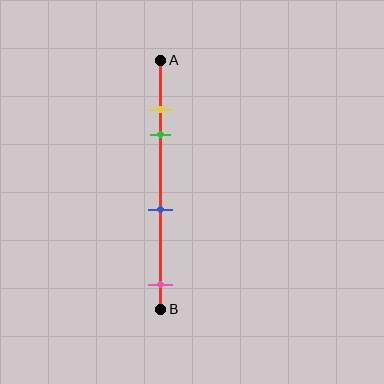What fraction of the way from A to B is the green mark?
The green mark is approximately 30% (0.3) of the way from A to B.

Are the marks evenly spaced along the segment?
No, the marks are not evenly spaced.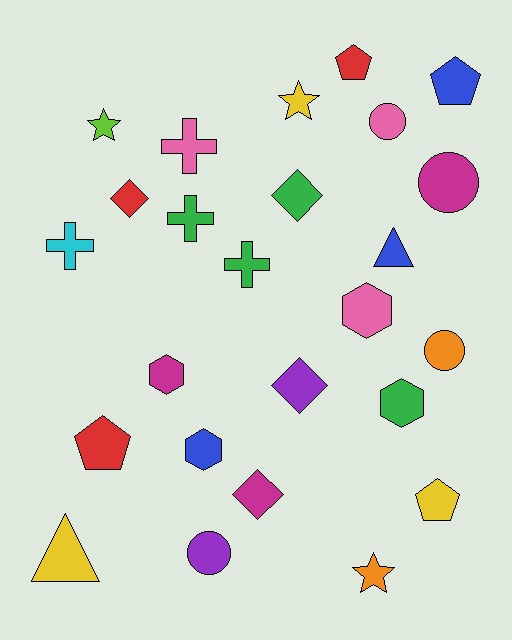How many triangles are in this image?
There are 2 triangles.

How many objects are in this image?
There are 25 objects.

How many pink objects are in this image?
There are 3 pink objects.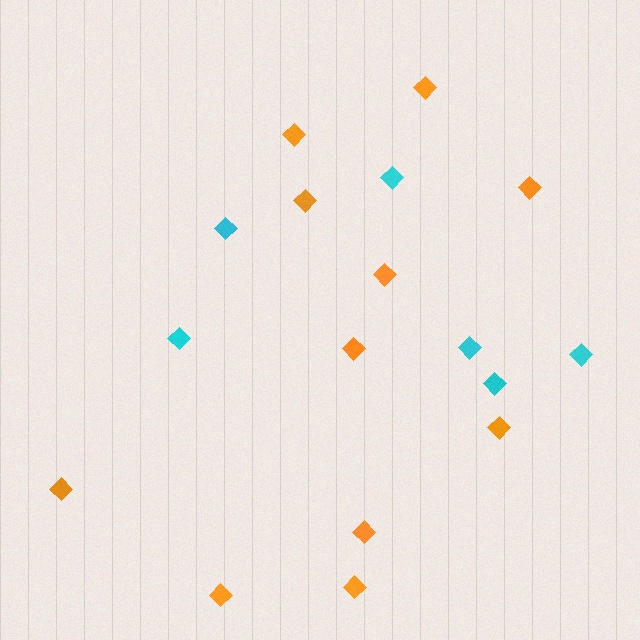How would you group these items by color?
There are 2 groups: one group of orange diamonds (11) and one group of cyan diamonds (6).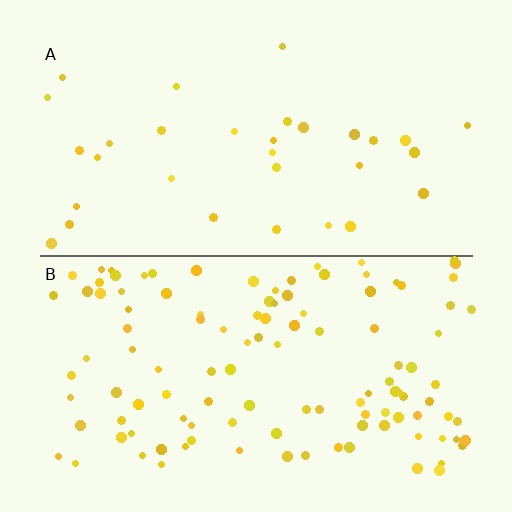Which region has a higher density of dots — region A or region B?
B (the bottom).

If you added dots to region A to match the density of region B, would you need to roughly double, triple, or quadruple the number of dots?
Approximately quadruple.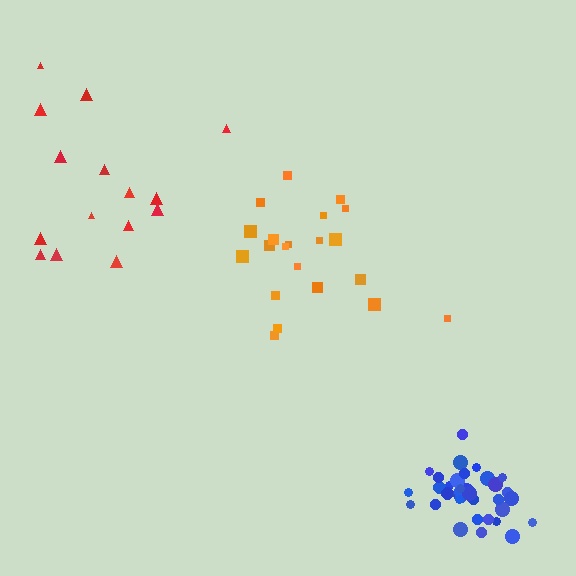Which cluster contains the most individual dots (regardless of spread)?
Blue (35).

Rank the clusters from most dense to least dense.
blue, orange, red.